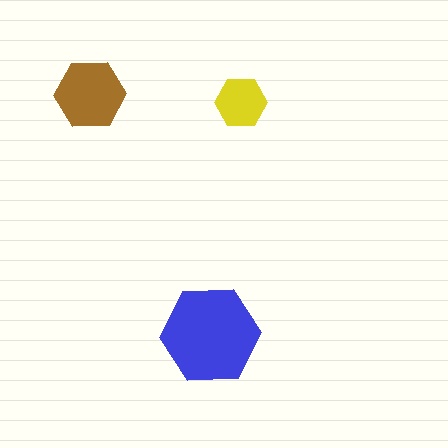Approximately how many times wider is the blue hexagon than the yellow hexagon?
About 2 times wider.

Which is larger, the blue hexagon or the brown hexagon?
The blue one.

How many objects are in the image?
There are 3 objects in the image.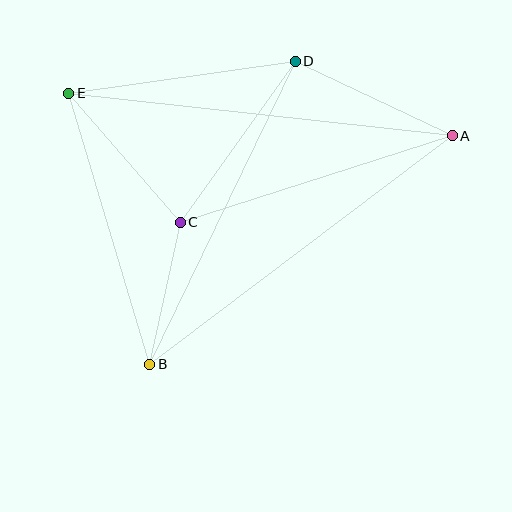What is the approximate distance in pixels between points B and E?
The distance between B and E is approximately 283 pixels.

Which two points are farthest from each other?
Points A and E are farthest from each other.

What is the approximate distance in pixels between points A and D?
The distance between A and D is approximately 174 pixels.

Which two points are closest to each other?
Points B and C are closest to each other.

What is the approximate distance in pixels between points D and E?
The distance between D and E is approximately 229 pixels.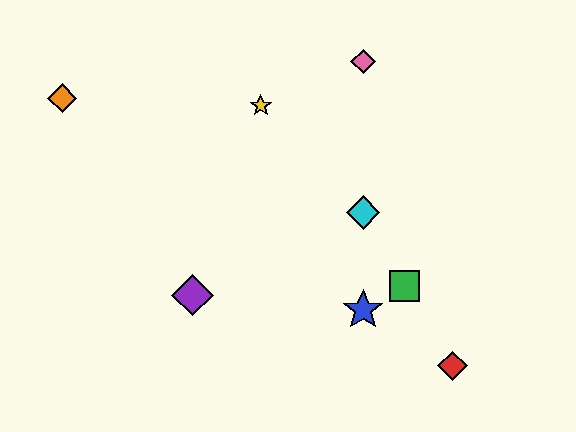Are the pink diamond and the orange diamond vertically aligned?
No, the pink diamond is at x≈363 and the orange diamond is at x≈62.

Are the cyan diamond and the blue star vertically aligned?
Yes, both are at x≈363.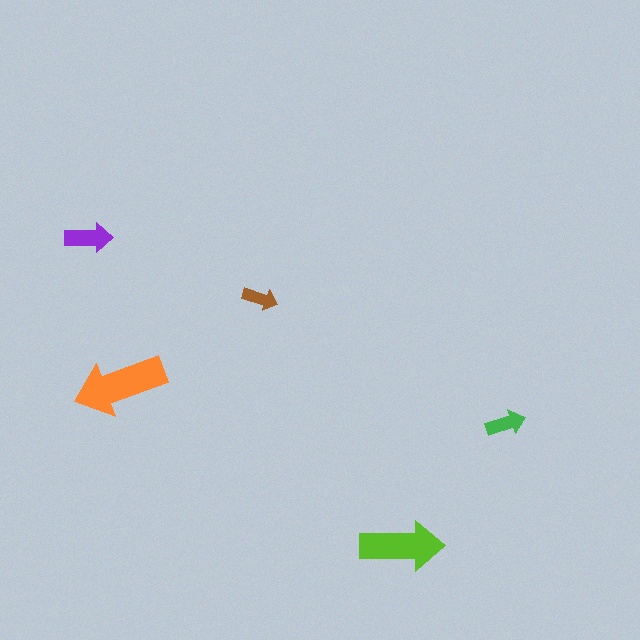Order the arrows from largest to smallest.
the orange one, the lime one, the purple one, the green one, the brown one.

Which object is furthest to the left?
The purple arrow is leftmost.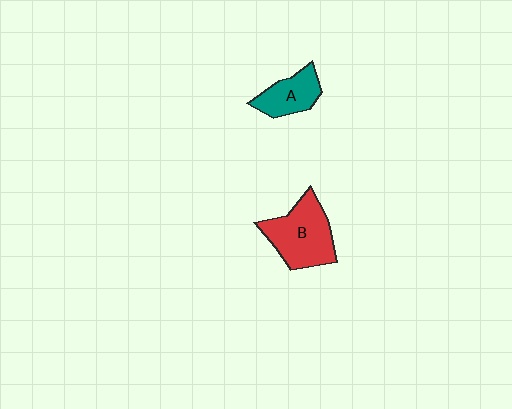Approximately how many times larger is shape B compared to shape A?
Approximately 1.6 times.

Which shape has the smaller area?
Shape A (teal).